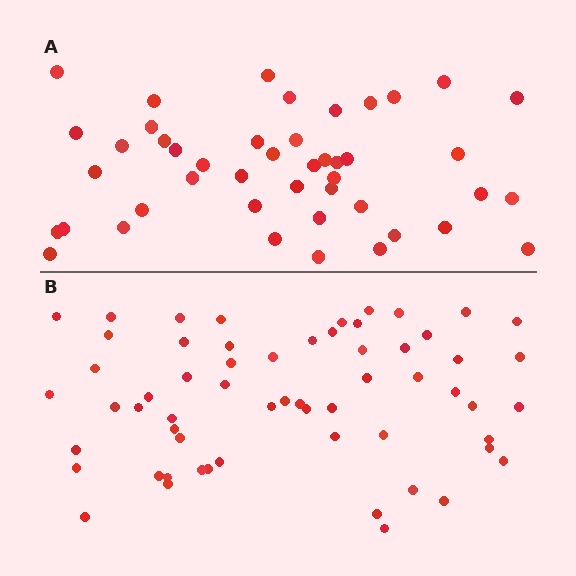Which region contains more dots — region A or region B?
Region B (the bottom region) has more dots.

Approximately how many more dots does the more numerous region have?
Region B has approximately 15 more dots than region A.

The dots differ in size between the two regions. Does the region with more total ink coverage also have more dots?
No. Region A has more total ink coverage because its dots are larger, but region B actually contains more individual dots. Total area can be misleading — the number of items is what matters here.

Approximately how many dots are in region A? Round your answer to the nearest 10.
About 40 dots. (The exact count is 45, which rounds to 40.)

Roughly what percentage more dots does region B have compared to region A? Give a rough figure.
About 35% more.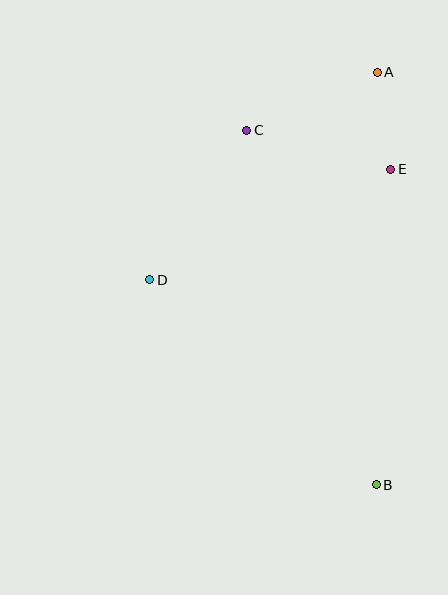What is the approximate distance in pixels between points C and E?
The distance between C and E is approximately 149 pixels.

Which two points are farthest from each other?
Points A and B are farthest from each other.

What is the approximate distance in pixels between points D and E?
The distance between D and E is approximately 265 pixels.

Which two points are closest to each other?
Points A and E are closest to each other.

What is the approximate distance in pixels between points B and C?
The distance between B and C is approximately 377 pixels.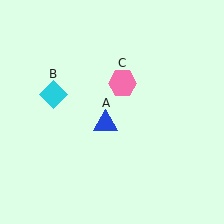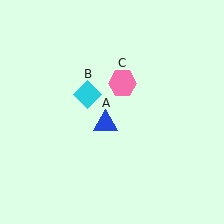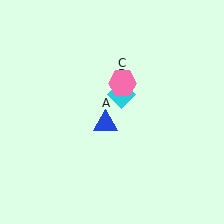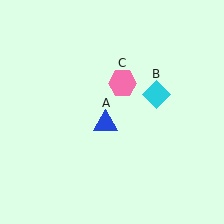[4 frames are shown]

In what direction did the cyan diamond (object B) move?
The cyan diamond (object B) moved right.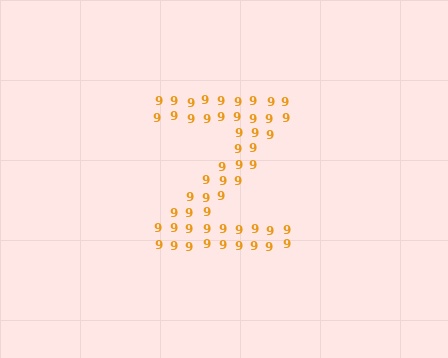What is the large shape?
The large shape is the letter Z.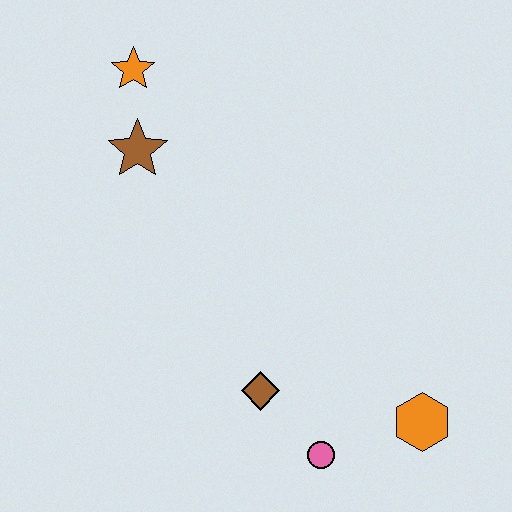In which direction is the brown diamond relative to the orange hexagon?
The brown diamond is to the left of the orange hexagon.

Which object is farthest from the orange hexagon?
The orange star is farthest from the orange hexagon.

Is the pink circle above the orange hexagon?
No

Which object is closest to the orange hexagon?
The pink circle is closest to the orange hexagon.